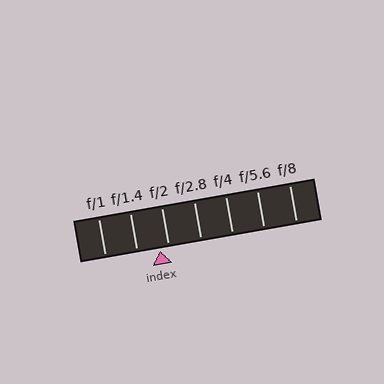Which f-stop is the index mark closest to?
The index mark is closest to f/2.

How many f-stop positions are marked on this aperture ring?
There are 7 f-stop positions marked.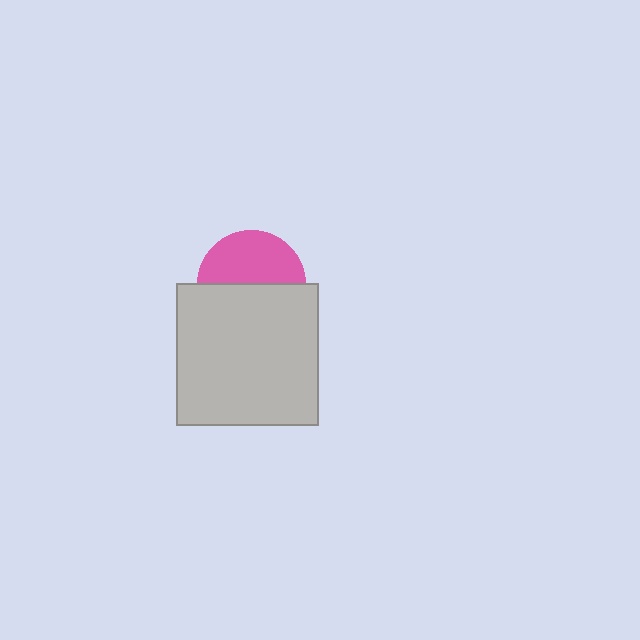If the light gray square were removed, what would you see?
You would see the complete pink circle.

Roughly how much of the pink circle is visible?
About half of it is visible (roughly 49%).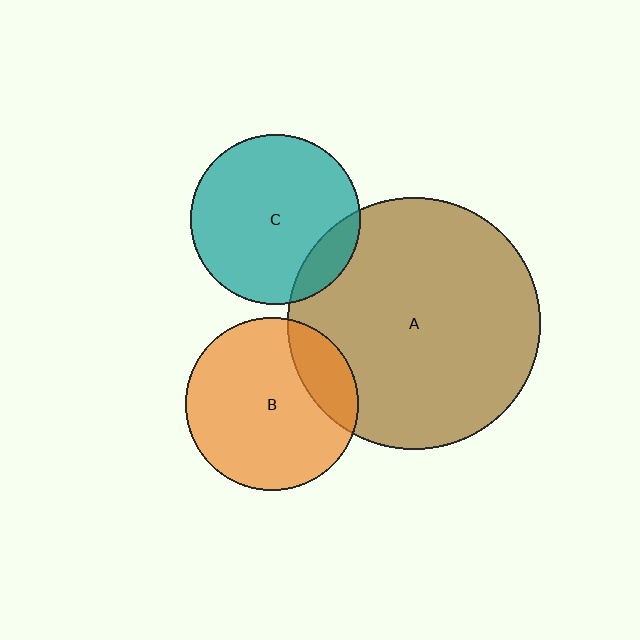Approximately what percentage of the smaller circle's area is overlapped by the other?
Approximately 20%.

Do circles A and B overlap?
Yes.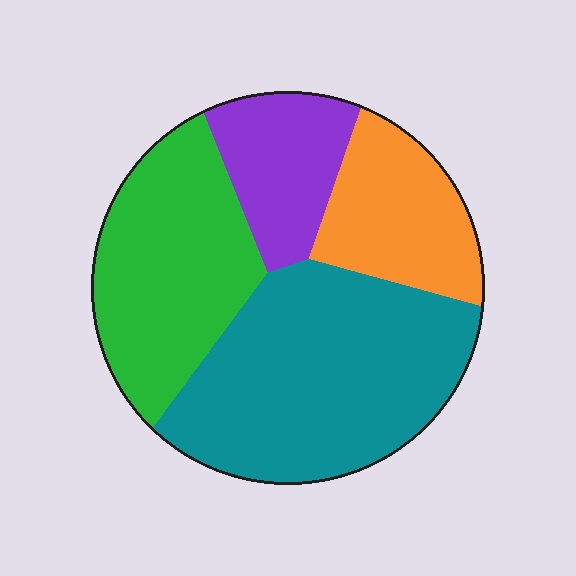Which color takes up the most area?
Teal, at roughly 40%.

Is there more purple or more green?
Green.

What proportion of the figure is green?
Green takes up between a sixth and a third of the figure.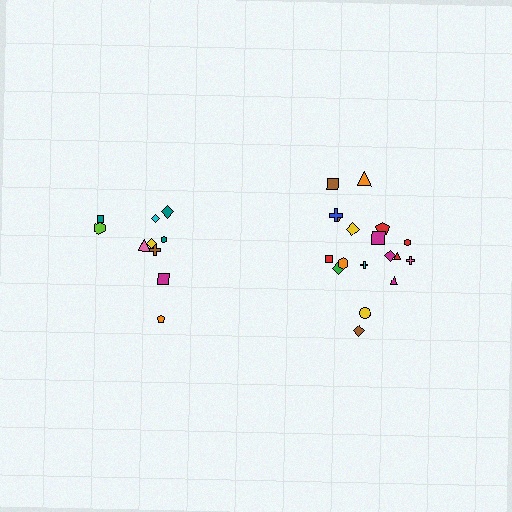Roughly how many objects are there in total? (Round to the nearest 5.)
Roughly 30 objects in total.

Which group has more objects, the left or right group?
The right group.